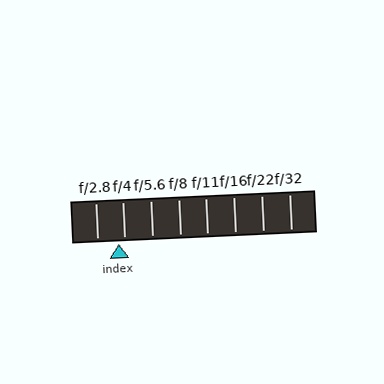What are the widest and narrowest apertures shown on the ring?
The widest aperture shown is f/2.8 and the narrowest is f/32.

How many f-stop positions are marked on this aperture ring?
There are 8 f-stop positions marked.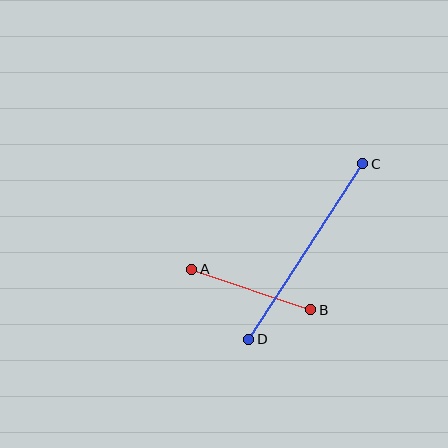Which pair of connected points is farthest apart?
Points C and D are farthest apart.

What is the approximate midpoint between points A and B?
The midpoint is at approximately (251, 289) pixels.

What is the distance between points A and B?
The distance is approximately 126 pixels.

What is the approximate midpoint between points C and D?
The midpoint is at approximately (306, 251) pixels.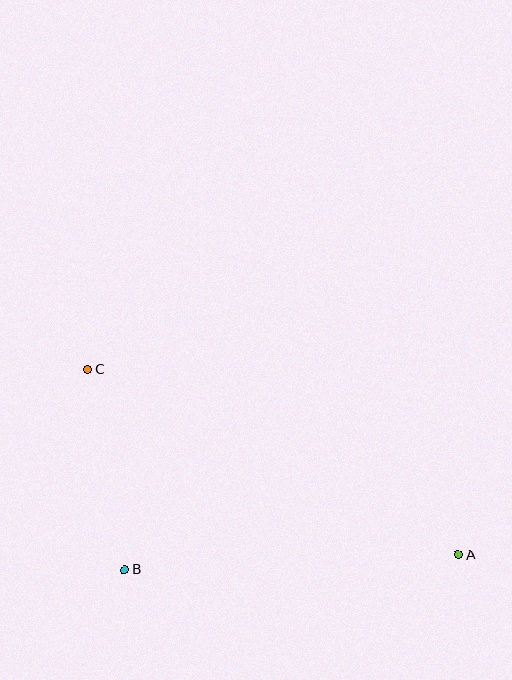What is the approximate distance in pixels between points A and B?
The distance between A and B is approximately 334 pixels.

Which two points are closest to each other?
Points B and C are closest to each other.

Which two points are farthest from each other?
Points A and C are farthest from each other.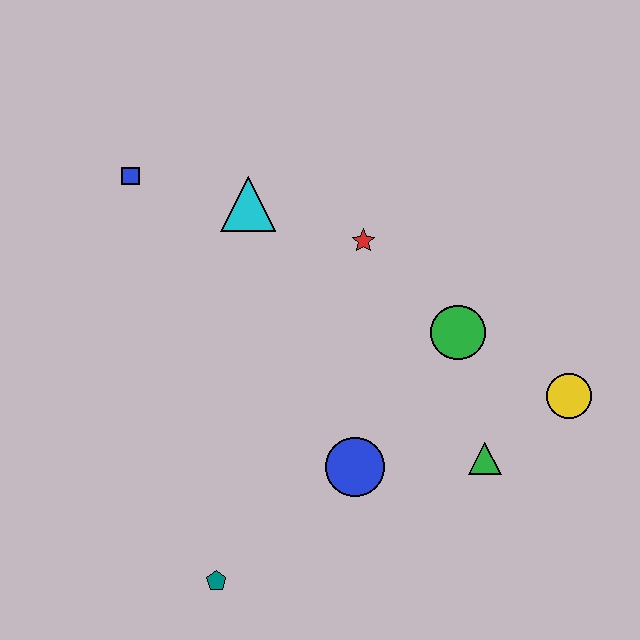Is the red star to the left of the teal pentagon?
No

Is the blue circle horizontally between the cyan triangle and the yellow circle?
Yes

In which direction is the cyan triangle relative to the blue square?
The cyan triangle is to the right of the blue square.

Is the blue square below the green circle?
No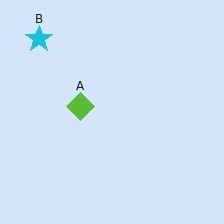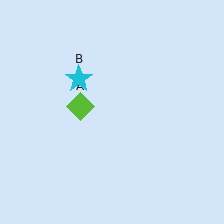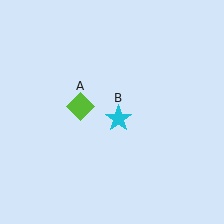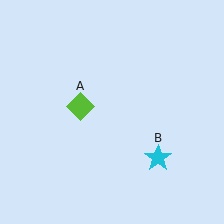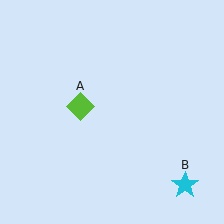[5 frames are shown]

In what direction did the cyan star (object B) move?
The cyan star (object B) moved down and to the right.